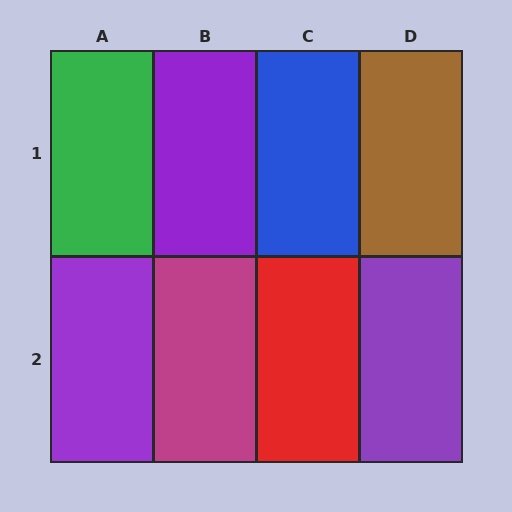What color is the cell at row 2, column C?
Red.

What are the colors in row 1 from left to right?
Green, purple, blue, brown.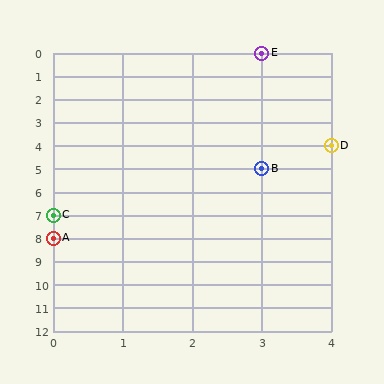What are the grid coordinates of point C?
Point C is at grid coordinates (0, 7).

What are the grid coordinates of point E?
Point E is at grid coordinates (3, 0).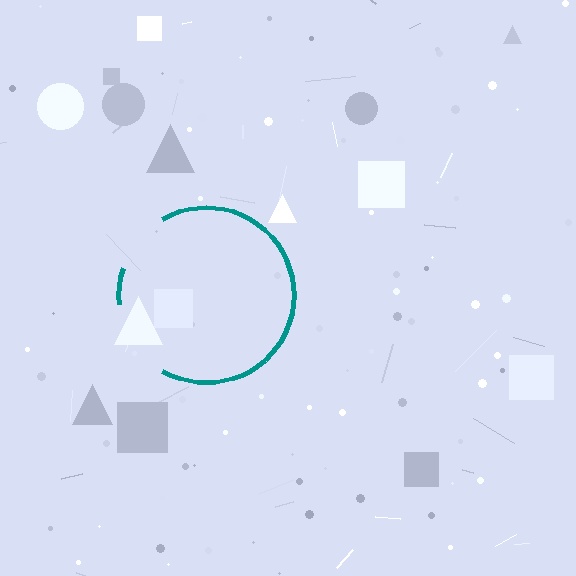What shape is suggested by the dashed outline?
The dashed outline suggests a circle.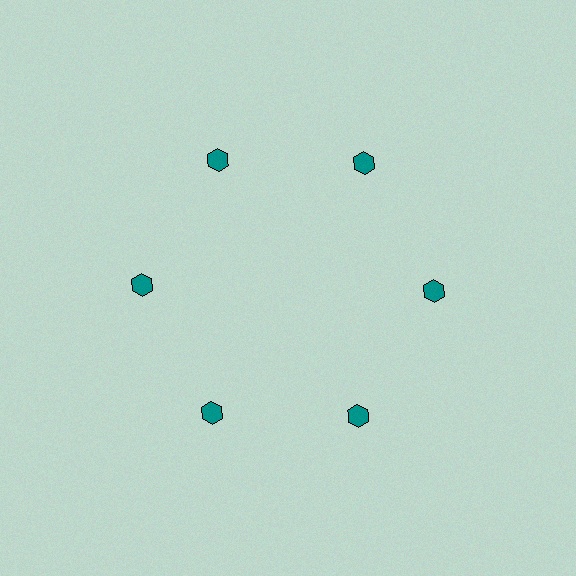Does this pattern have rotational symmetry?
Yes, this pattern has 6-fold rotational symmetry. It looks the same after rotating 60 degrees around the center.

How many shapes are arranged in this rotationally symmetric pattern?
There are 6 shapes, arranged in 6 groups of 1.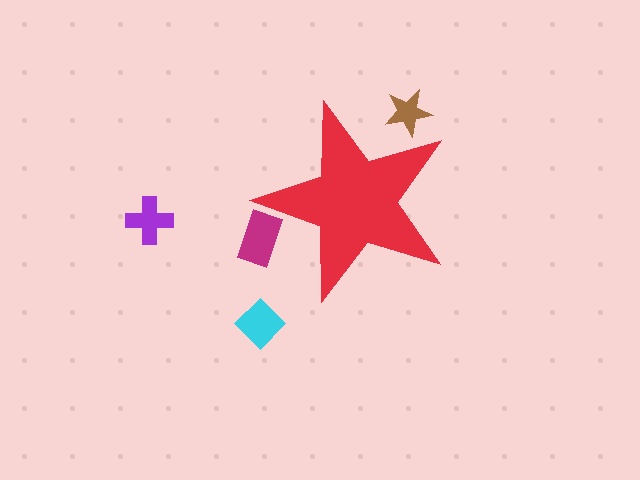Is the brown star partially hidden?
Yes, the brown star is partially hidden behind the red star.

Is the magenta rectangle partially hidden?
Yes, the magenta rectangle is partially hidden behind the red star.